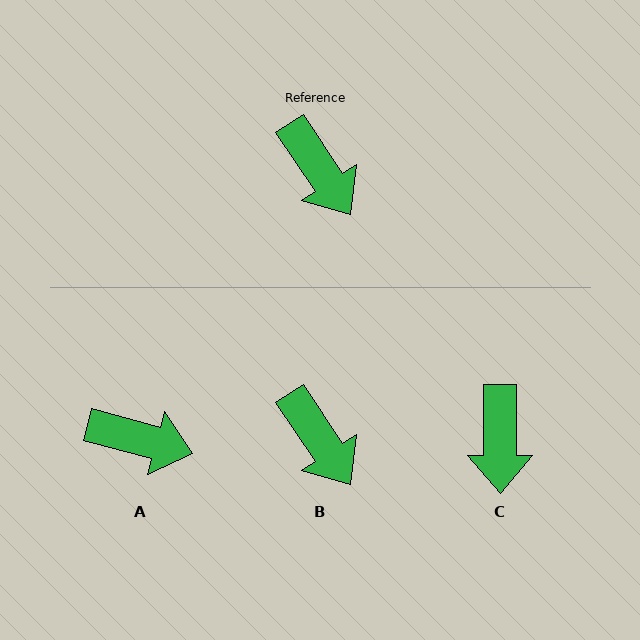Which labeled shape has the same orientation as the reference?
B.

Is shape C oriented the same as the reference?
No, it is off by about 34 degrees.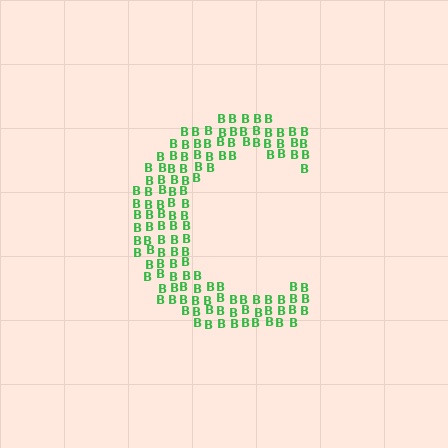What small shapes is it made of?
It is made of small letter B's.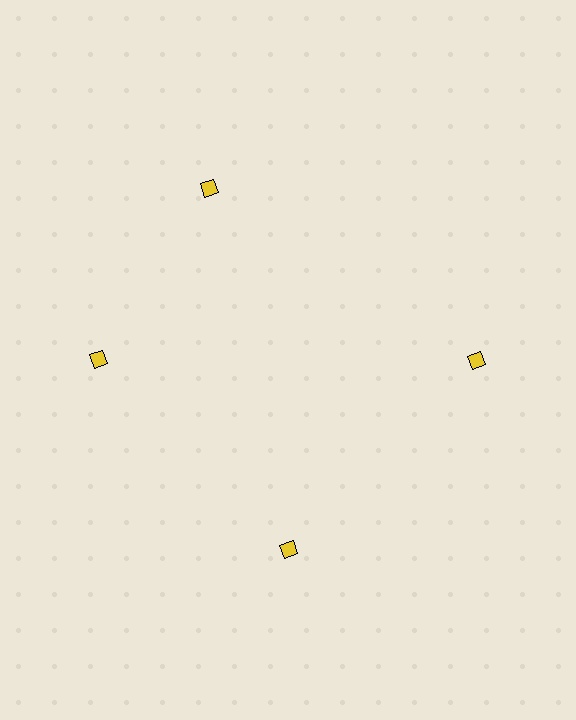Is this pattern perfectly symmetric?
No. The 4 yellow diamonds are arranged in a ring, but one element near the 12 o'clock position is rotated out of alignment along the ring, breaking the 4-fold rotational symmetry.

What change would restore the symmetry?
The symmetry would be restored by rotating it back into even spacing with its neighbors so that all 4 diamonds sit at equal angles and equal distance from the center.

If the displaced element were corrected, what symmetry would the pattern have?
It would have 4-fold rotational symmetry — the pattern would map onto itself every 90 degrees.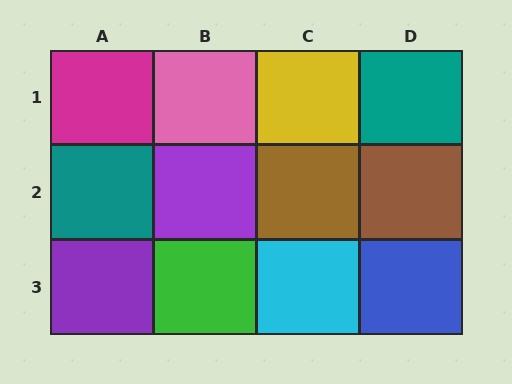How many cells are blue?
1 cell is blue.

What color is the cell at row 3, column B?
Green.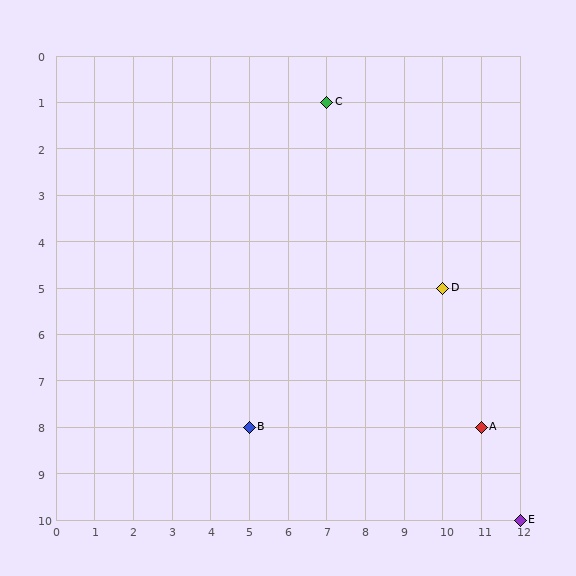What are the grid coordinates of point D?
Point D is at grid coordinates (10, 5).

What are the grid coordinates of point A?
Point A is at grid coordinates (11, 8).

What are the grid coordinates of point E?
Point E is at grid coordinates (12, 10).